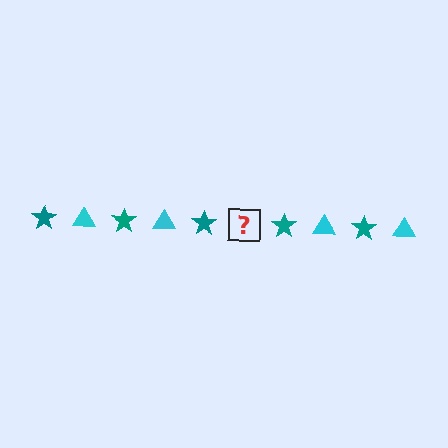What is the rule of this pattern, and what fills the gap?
The rule is that the pattern alternates between teal star and cyan triangle. The gap should be filled with a cyan triangle.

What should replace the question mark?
The question mark should be replaced with a cyan triangle.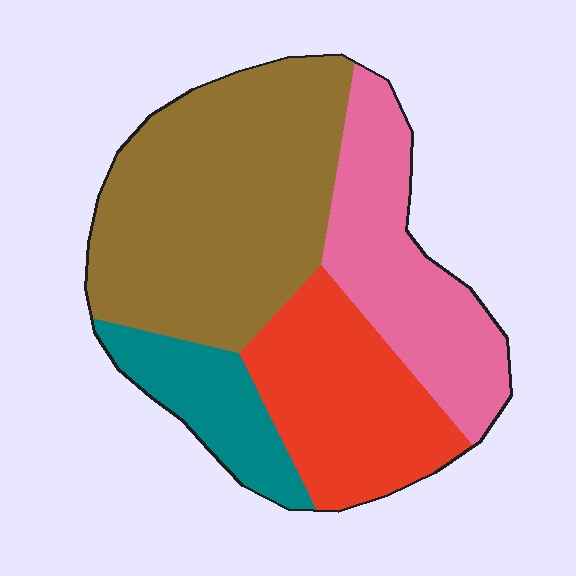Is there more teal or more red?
Red.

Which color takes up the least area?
Teal, at roughly 10%.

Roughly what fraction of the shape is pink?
Pink takes up about one quarter (1/4) of the shape.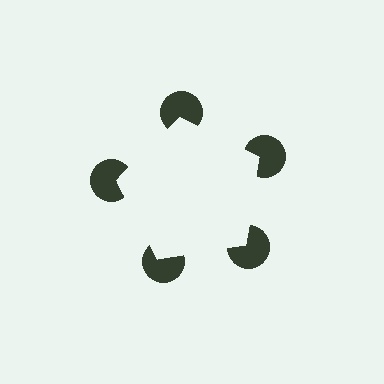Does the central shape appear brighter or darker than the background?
It typically appears slightly brighter than the background, even though no actual brightness change is drawn.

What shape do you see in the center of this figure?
An illusory pentagon — its edges are inferred from the aligned wedge cuts in the pac-man discs, not physically drawn.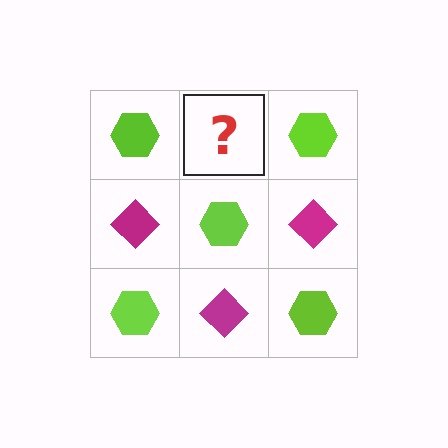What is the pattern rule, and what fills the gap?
The rule is that it alternates lime hexagon and magenta diamond in a checkerboard pattern. The gap should be filled with a magenta diamond.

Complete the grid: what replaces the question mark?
The question mark should be replaced with a magenta diamond.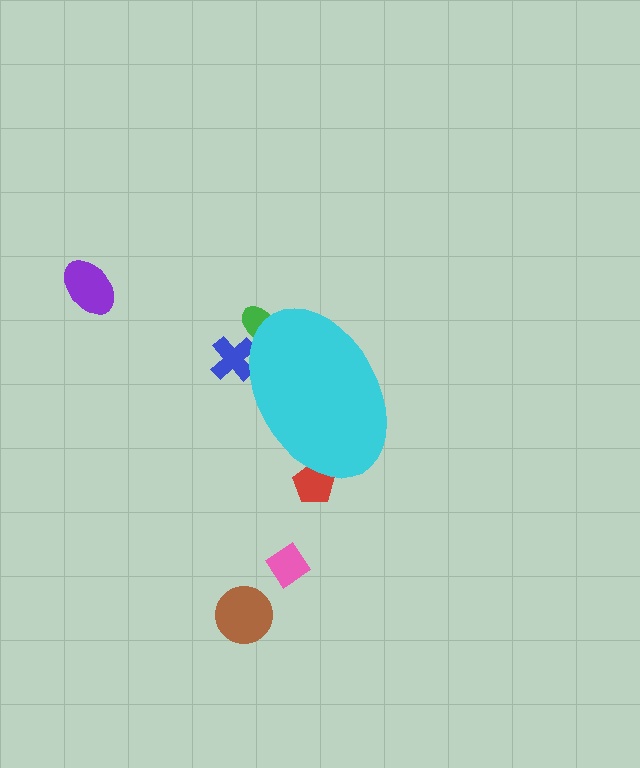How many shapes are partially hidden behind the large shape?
3 shapes are partially hidden.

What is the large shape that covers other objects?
A cyan ellipse.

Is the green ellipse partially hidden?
Yes, the green ellipse is partially hidden behind the cyan ellipse.